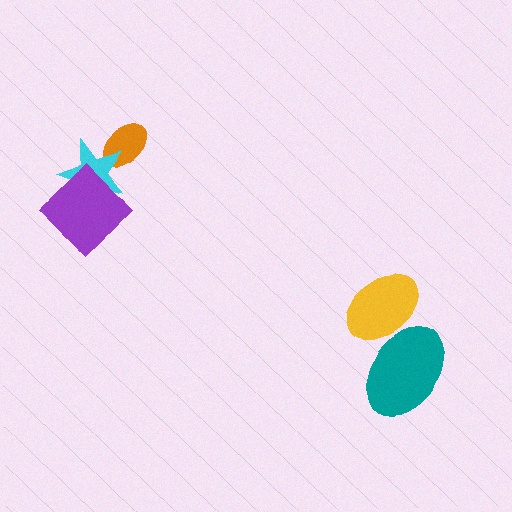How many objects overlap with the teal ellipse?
1 object overlaps with the teal ellipse.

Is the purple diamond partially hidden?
No, no other shape covers it.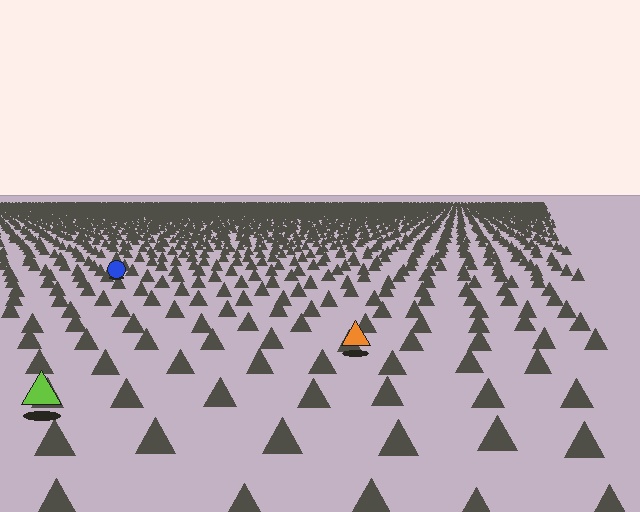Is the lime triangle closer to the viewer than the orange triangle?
Yes. The lime triangle is closer — you can tell from the texture gradient: the ground texture is coarser near it.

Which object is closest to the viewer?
The lime triangle is closest. The texture marks near it are larger and more spread out.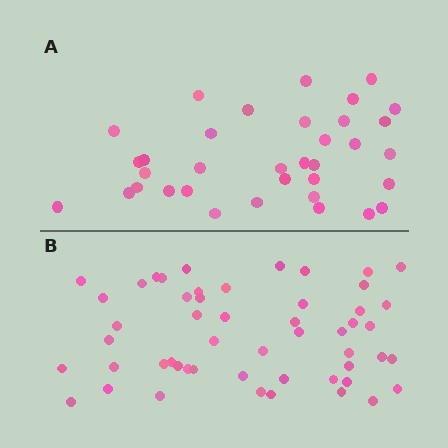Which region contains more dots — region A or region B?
Region B (the bottom region) has more dots.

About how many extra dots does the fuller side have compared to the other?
Region B has approximately 15 more dots than region A.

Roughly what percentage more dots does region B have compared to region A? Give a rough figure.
About 50% more.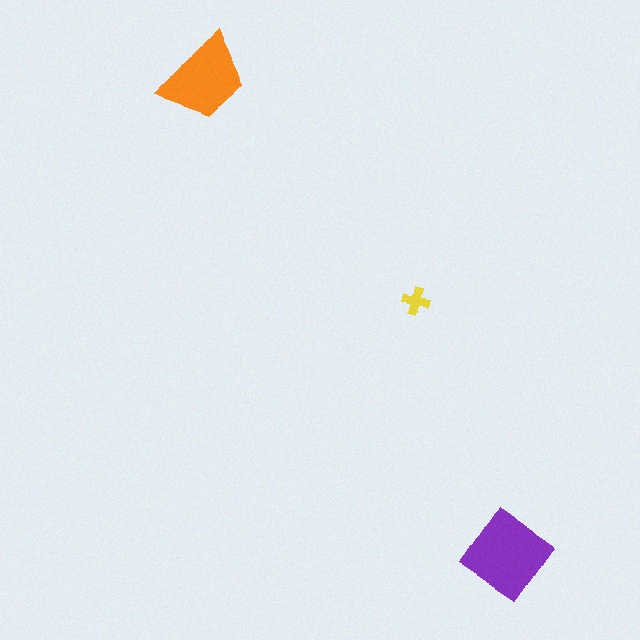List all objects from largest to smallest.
The purple diamond, the orange trapezoid, the yellow cross.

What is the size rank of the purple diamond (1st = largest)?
1st.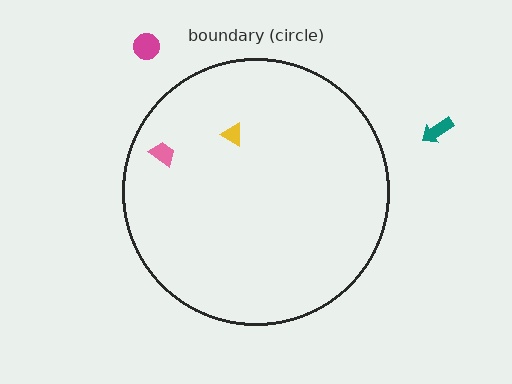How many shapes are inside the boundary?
2 inside, 2 outside.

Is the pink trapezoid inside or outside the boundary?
Inside.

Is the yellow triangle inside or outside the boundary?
Inside.